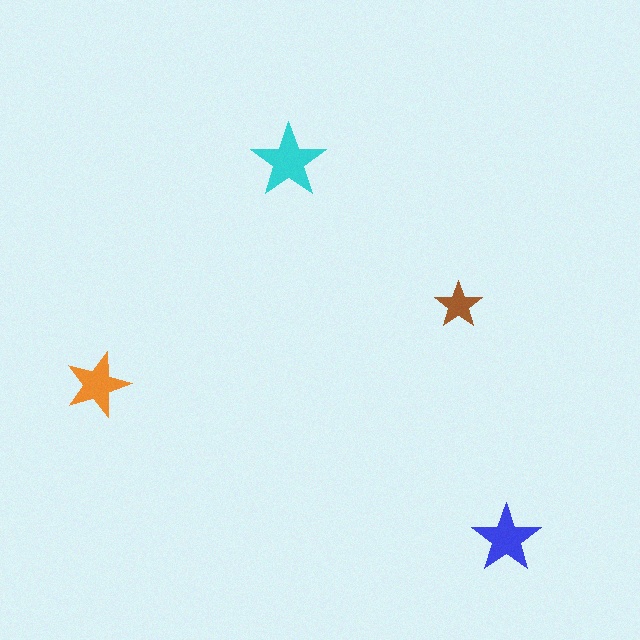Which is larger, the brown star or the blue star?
The blue one.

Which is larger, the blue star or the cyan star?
The cyan one.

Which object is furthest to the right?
The blue star is rightmost.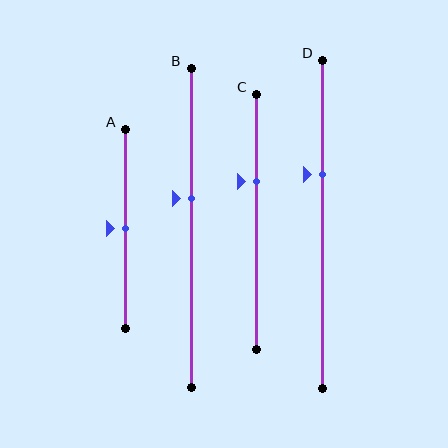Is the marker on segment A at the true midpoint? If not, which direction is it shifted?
Yes, the marker on segment A is at the true midpoint.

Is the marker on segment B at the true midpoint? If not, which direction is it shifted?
No, the marker on segment B is shifted upward by about 9% of the segment length.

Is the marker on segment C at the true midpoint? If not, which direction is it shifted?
No, the marker on segment C is shifted upward by about 16% of the segment length.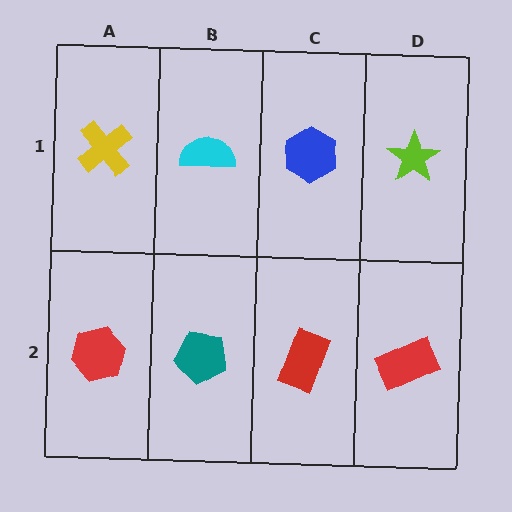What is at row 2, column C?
A red rectangle.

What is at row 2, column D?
A red rectangle.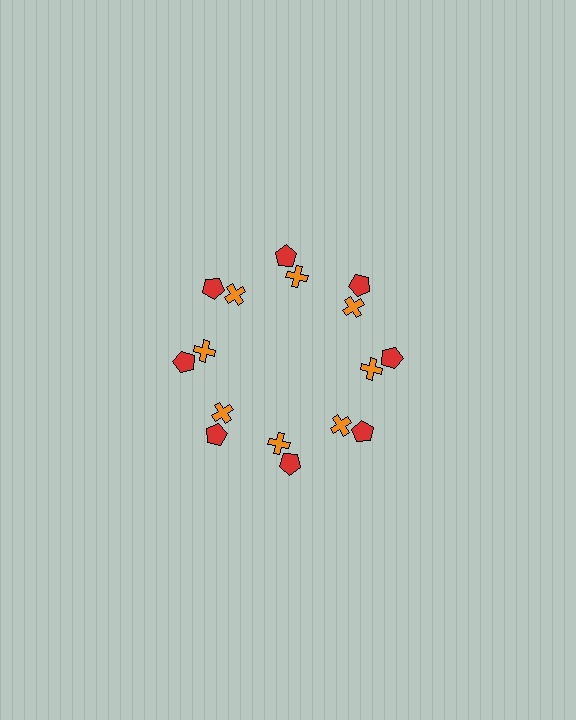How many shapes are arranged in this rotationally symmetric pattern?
There are 16 shapes, arranged in 8 groups of 2.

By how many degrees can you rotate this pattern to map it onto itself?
The pattern maps onto itself every 45 degrees of rotation.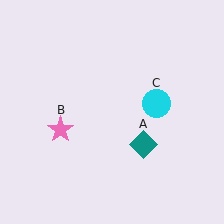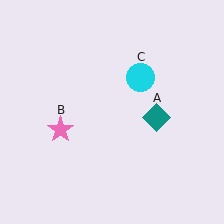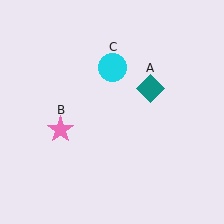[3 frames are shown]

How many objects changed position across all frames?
2 objects changed position: teal diamond (object A), cyan circle (object C).